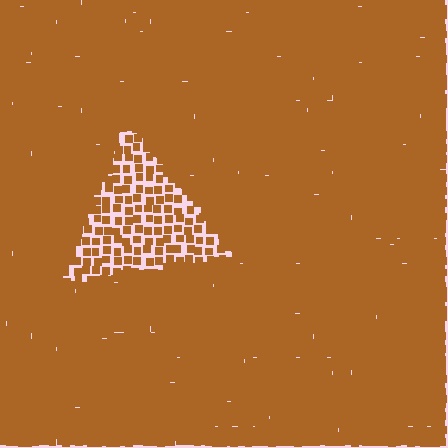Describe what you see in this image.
The image contains small brown elements arranged at two different densities. A triangle-shaped region is visible where the elements are less densely packed than the surrounding area.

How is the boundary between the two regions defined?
The boundary is defined by a change in element density (approximately 2.7x ratio). All elements are the same color, size, and shape.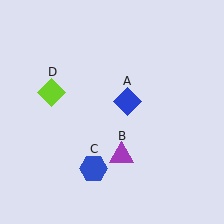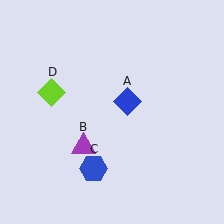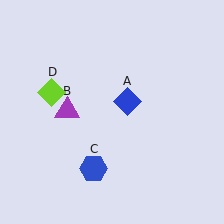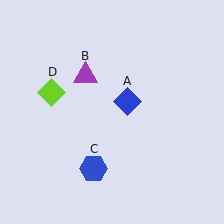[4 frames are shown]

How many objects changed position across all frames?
1 object changed position: purple triangle (object B).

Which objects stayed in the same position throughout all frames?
Blue diamond (object A) and blue hexagon (object C) and lime diamond (object D) remained stationary.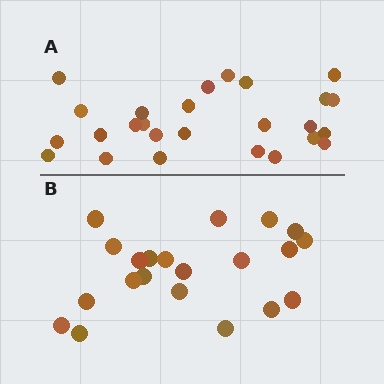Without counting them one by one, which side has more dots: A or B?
Region A (the top region) has more dots.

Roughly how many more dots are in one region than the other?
Region A has about 5 more dots than region B.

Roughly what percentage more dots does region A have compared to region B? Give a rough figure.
About 25% more.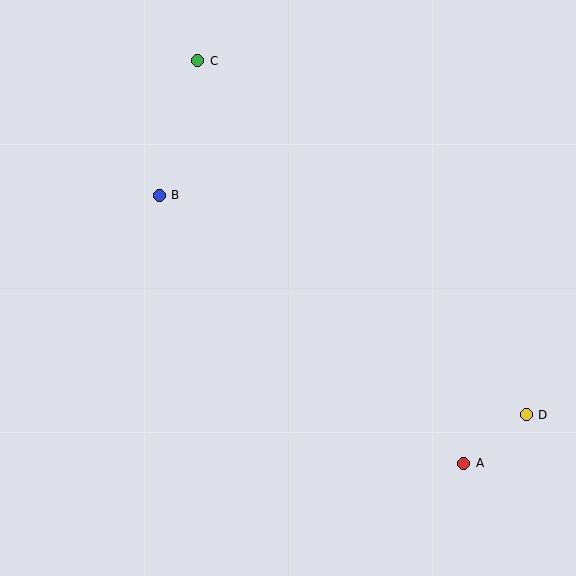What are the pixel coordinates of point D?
Point D is at (526, 415).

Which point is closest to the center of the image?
Point B at (159, 195) is closest to the center.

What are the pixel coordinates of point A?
Point A is at (464, 463).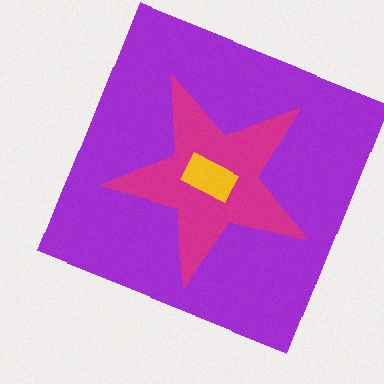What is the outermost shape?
The purple square.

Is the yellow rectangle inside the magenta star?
Yes.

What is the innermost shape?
The yellow rectangle.